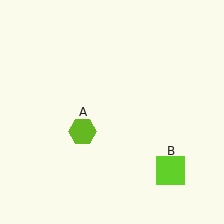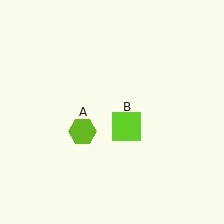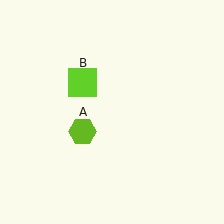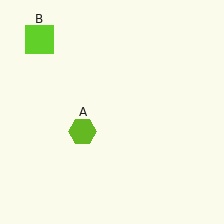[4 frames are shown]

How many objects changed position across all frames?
1 object changed position: lime square (object B).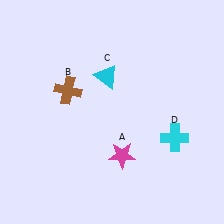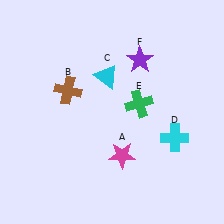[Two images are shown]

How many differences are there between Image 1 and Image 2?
There are 2 differences between the two images.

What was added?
A green cross (E), a purple star (F) were added in Image 2.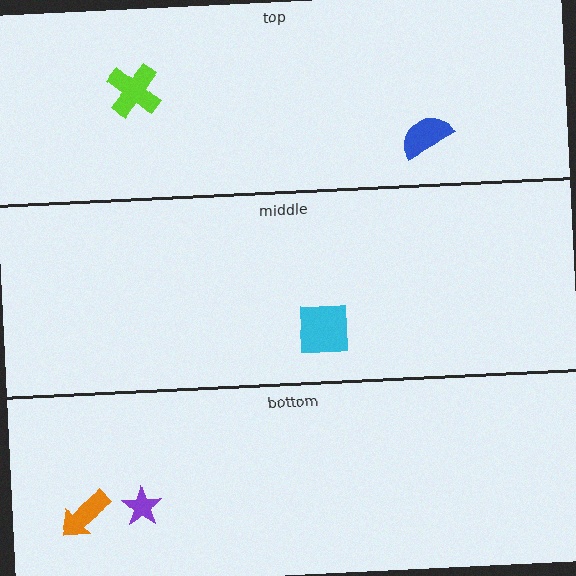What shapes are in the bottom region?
The orange arrow, the purple star.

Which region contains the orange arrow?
The bottom region.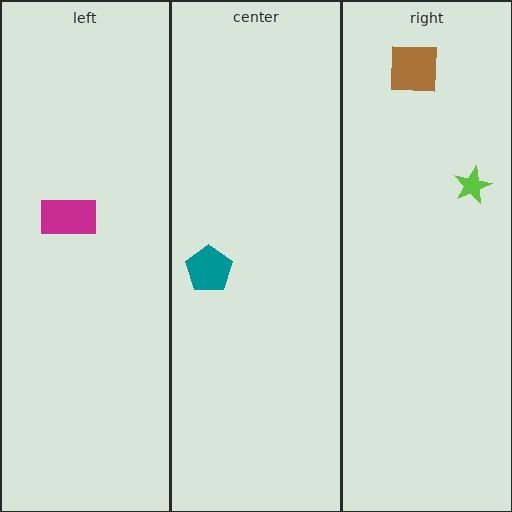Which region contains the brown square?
The right region.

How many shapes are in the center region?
1.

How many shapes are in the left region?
1.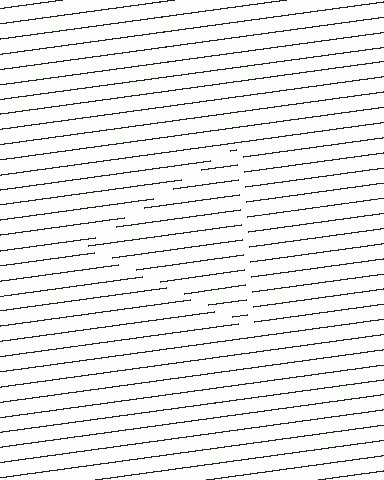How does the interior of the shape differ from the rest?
The interior of the shape contains the same grating, shifted by half a period — the contour is defined by the phase discontinuity where line-ends from the inner and outer gratings abut.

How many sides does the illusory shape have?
3 sides — the line-ends trace a triangle.